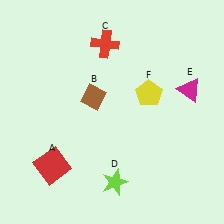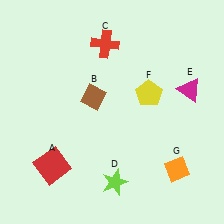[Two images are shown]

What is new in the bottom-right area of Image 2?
An orange diamond (G) was added in the bottom-right area of Image 2.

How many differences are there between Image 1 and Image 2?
There is 1 difference between the two images.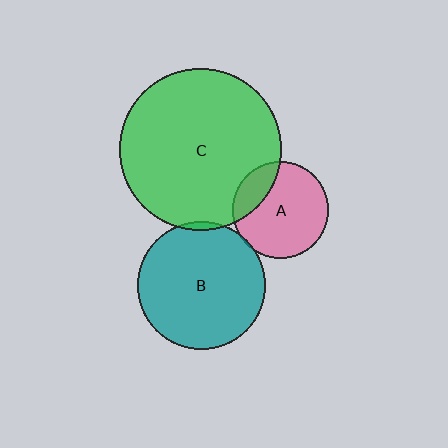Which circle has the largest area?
Circle C (green).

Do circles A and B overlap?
Yes.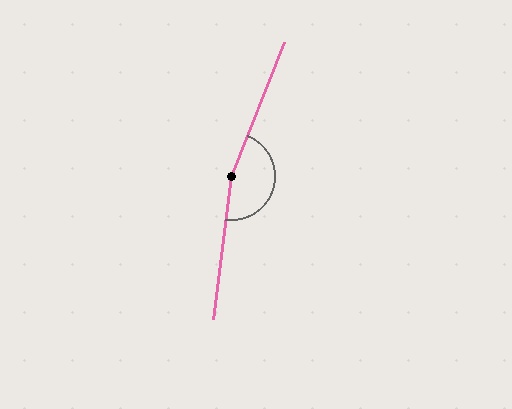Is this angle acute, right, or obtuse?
It is obtuse.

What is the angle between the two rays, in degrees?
Approximately 166 degrees.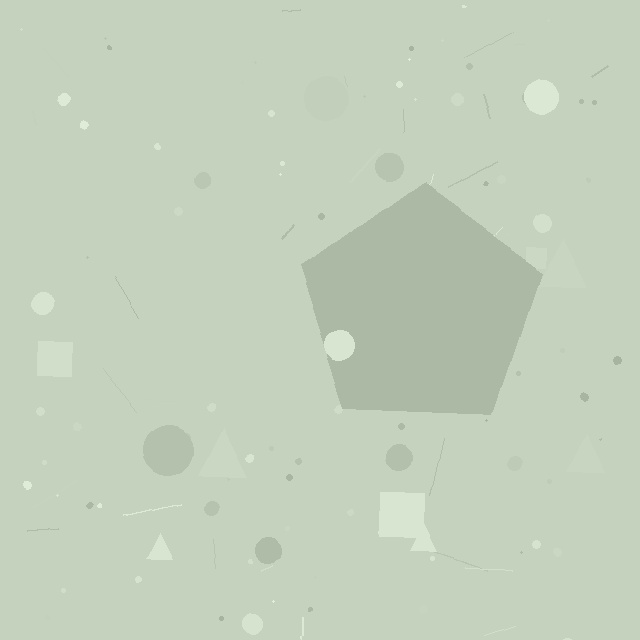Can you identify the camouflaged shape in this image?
The camouflaged shape is a pentagon.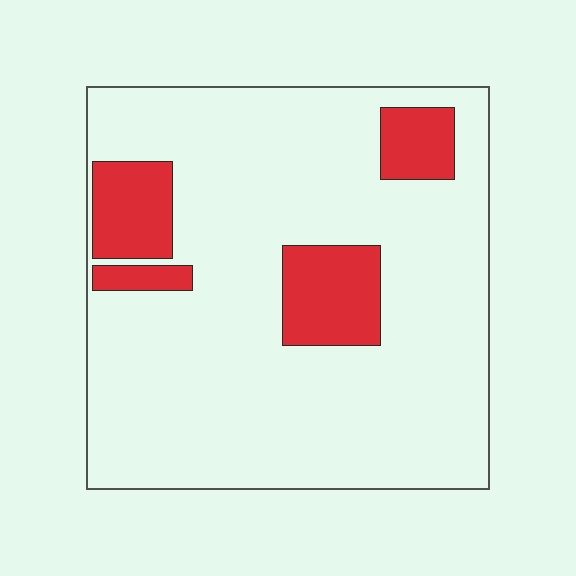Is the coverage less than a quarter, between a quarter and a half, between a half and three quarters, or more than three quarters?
Less than a quarter.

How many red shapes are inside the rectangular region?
4.